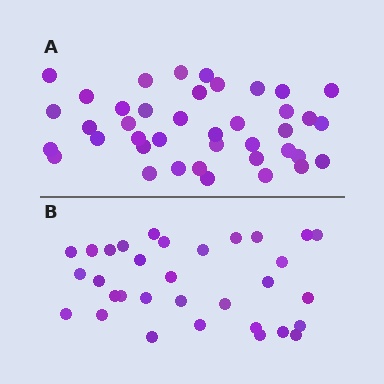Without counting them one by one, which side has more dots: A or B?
Region A (the top region) has more dots.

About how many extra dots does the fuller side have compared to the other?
Region A has roughly 8 or so more dots than region B.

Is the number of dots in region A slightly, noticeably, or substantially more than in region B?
Region A has noticeably more, but not dramatically so. The ratio is roughly 1.2 to 1.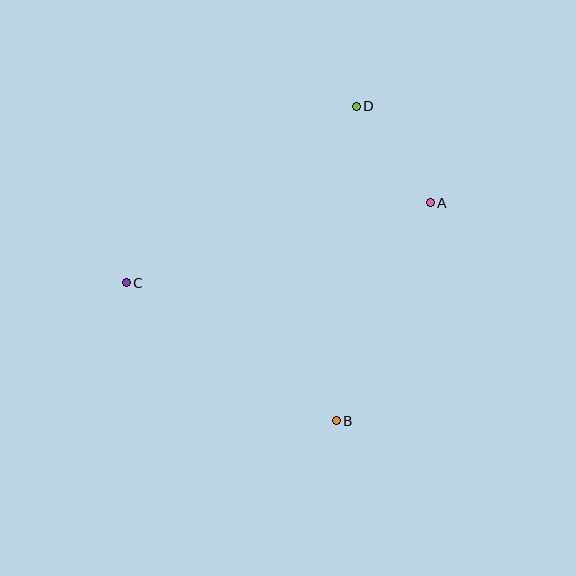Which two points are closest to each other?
Points A and D are closest to each other.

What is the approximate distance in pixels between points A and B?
The distance between A and B is approximately 237 pixels.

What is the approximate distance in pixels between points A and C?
The distance between A and C is approximately 314 pixels.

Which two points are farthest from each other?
Points B and D are farthest from each other.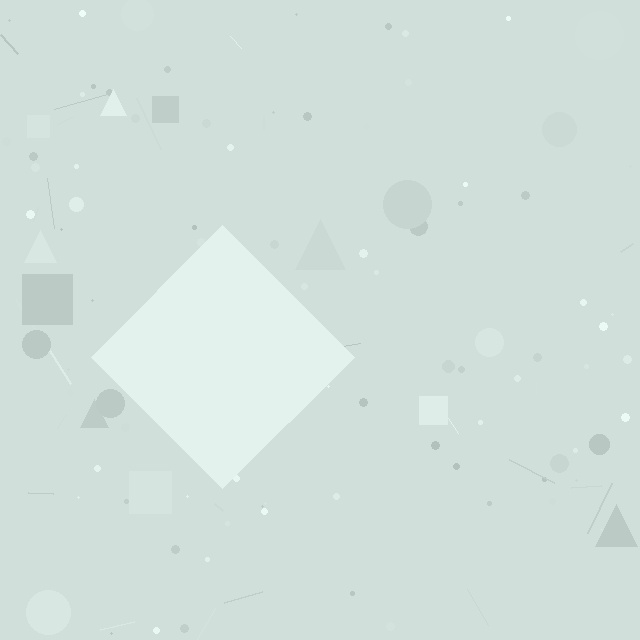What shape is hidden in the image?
A diamond is hidden in the image.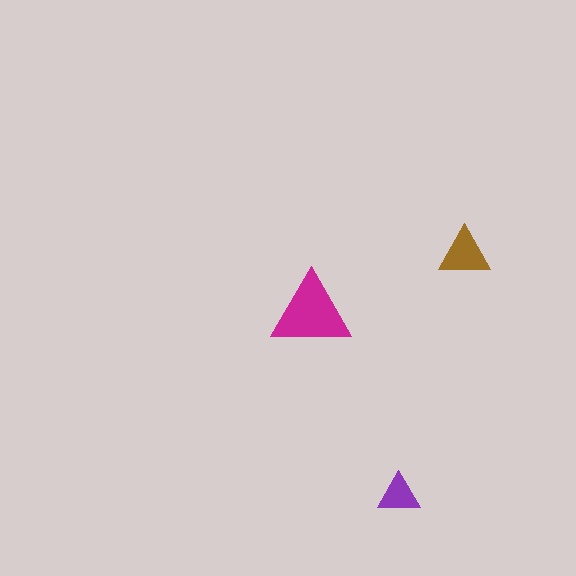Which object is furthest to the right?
The brown triangle is rightmost.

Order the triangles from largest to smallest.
the magenta one, the brown one, the purple one.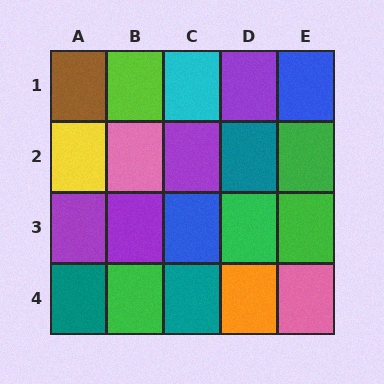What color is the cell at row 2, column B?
Pink.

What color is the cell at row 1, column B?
Lime.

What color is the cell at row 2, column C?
Purple.